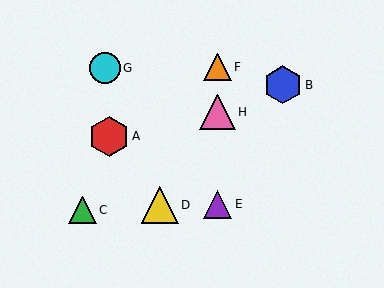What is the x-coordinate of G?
Object G is at x≈105.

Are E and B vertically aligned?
No, E is at x≈218 and B is at x≈283.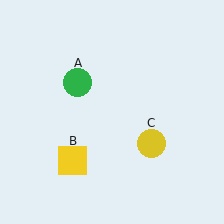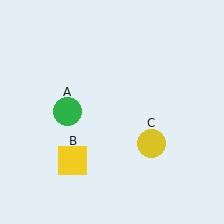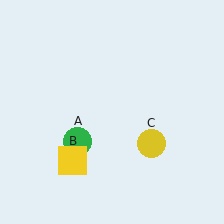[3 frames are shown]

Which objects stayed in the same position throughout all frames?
Yellow square (object B) and yellow circle (object C) remained stationary.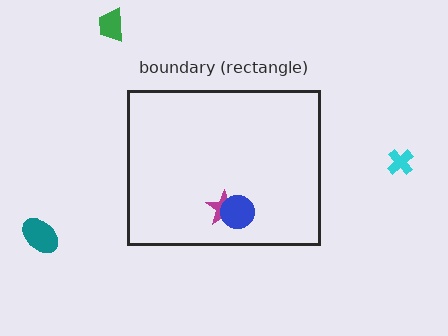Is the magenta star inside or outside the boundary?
Inside.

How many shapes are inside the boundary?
2 inside, 3 outside.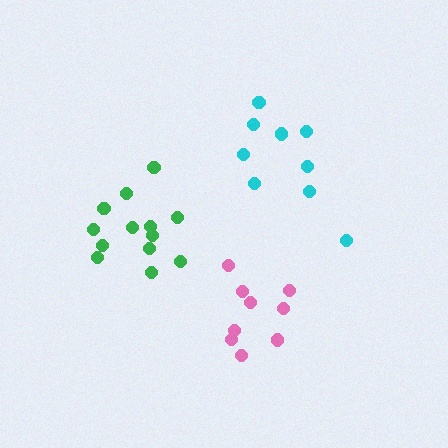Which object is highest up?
The cyan cluster is topmost.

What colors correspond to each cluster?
The clusters are colored: pink, cyan, green.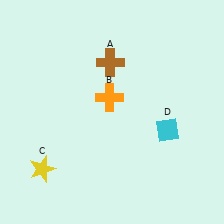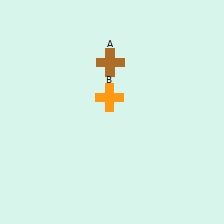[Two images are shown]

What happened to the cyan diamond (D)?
The cyan diamond (D) was removed in Image 2. It was in the bottom-right area of Image 1.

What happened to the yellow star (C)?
The yellow star (C) was removed in Image 2. It was in the bottom-left area of Image 1.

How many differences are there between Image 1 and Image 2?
There are 2 differences between the two images.